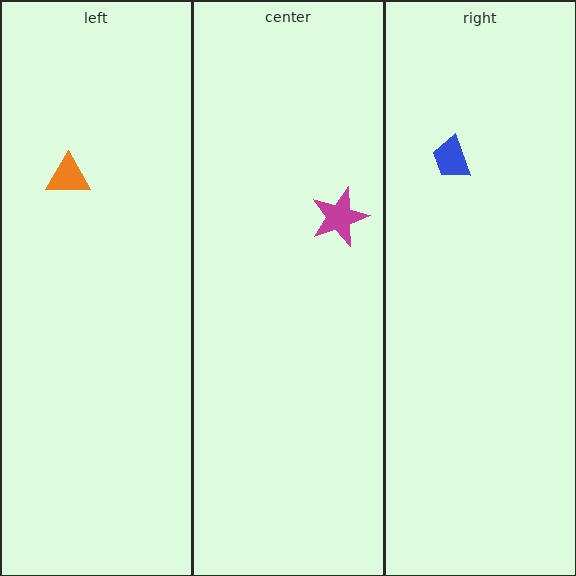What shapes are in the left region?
The orange triangle.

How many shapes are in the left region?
1.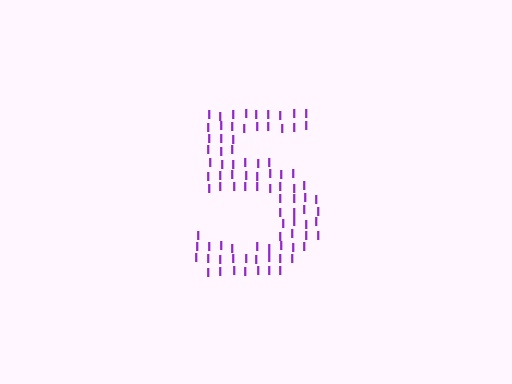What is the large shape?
The large shape is the digit 5.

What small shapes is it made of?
It is made of small letter I's.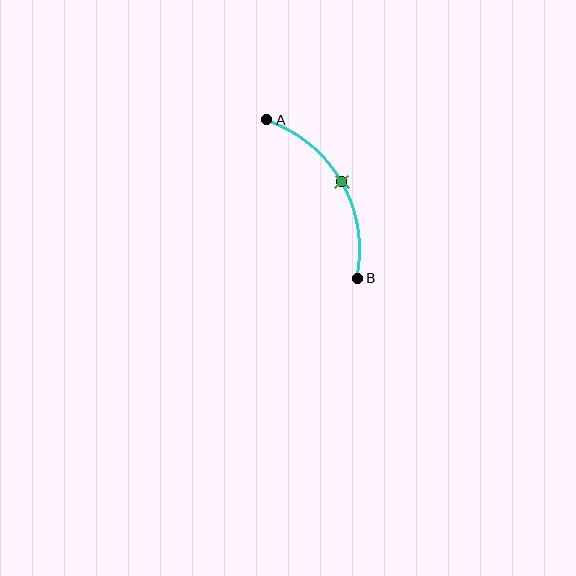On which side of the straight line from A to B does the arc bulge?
The arc bulges to the right of the straight line connecting A and B.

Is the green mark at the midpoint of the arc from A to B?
Yes. The green mark lies on the arc at equal arc-length from both A and B — it is the arc midpoint.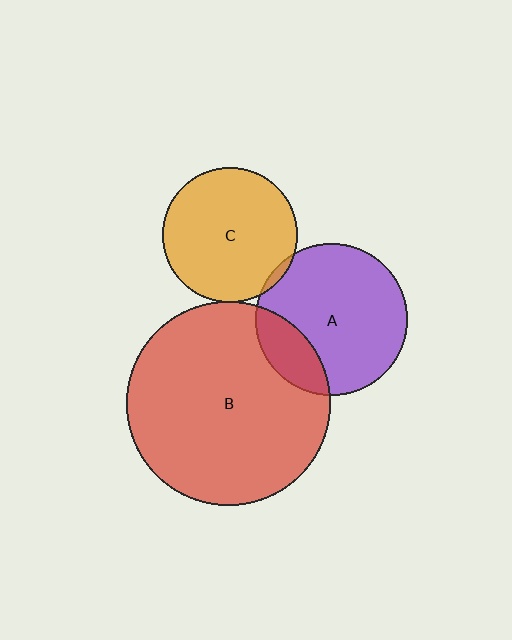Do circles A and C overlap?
Yes.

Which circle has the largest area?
Circle B (red).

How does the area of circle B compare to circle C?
Approximately 2.3 times.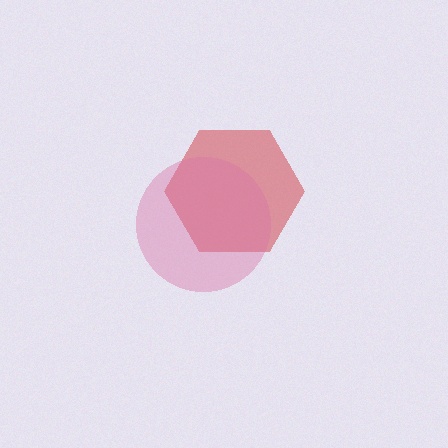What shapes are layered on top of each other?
The layered shapes are: a red hexagon, a pink circle.